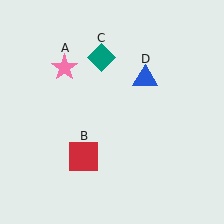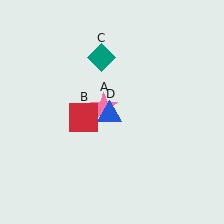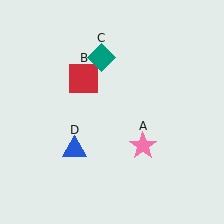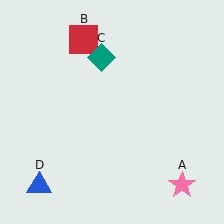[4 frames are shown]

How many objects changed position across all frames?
3 objects changed position: pink star (object A), red square (object B), blue triangle (object D).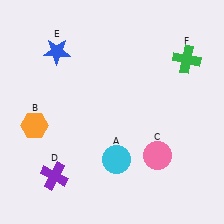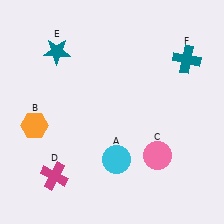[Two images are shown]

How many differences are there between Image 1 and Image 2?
There are 3 differences between the two images.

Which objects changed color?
D changed from purple to magenta. E changed from blue to teal. F changed from green to teal.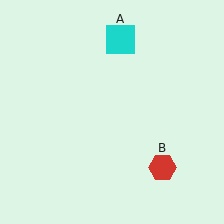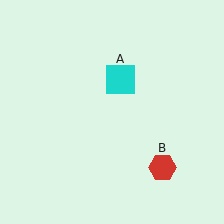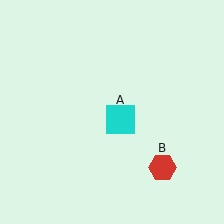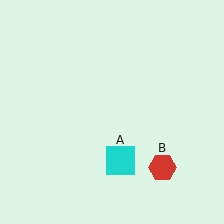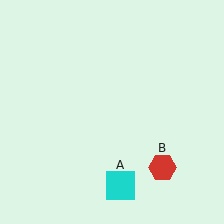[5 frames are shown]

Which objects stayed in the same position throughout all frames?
Red hexagon (object B) remained stationary.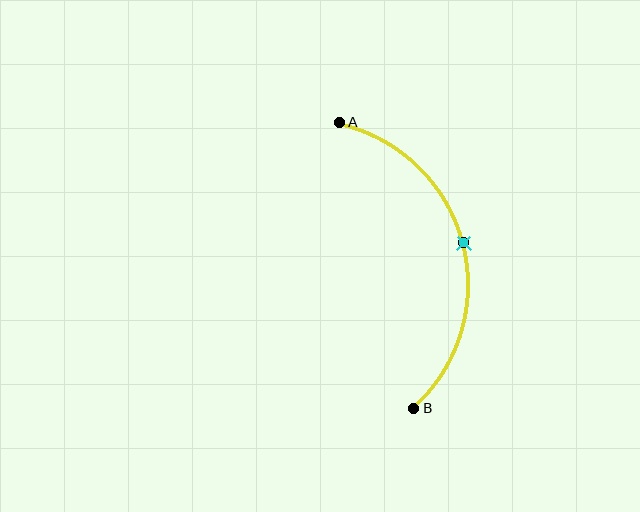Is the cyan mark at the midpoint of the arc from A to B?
Yes. The cyan mark lies on the arc at equal arc-length from both A and B — it is the arc midpoint.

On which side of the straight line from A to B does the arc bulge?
The arc bulges to the right of the straight line connecting A and B.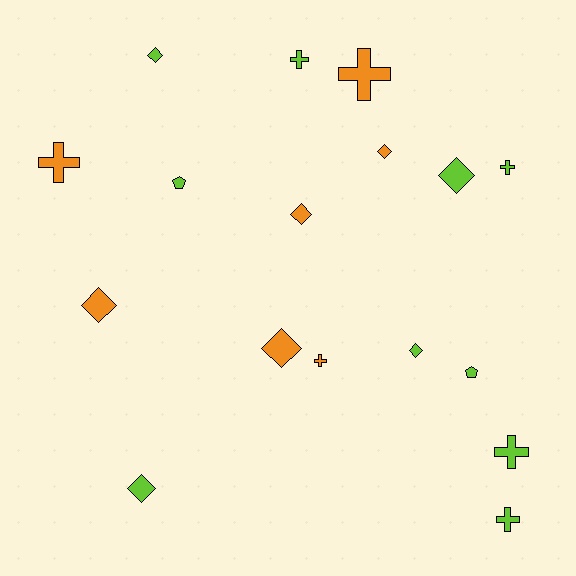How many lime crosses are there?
There are 4 lime crosses.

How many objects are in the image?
There are 17 objects.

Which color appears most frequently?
Lime, with 10 objects.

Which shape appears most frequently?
Diamond, with 8 objects.